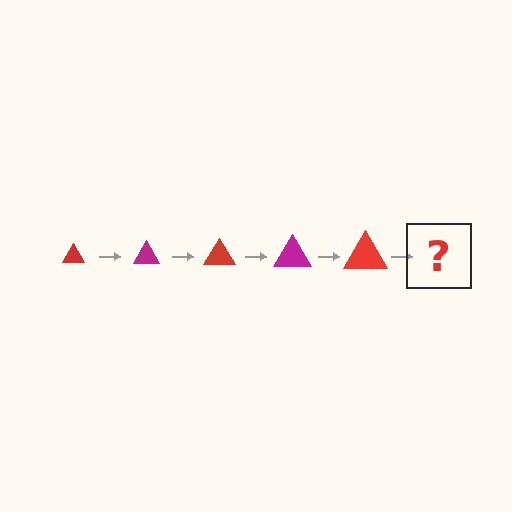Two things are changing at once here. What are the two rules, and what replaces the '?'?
The two rules are that the triangle grows larger each step and the color cycles through red and magenta. The '?' should be a magenta triangle, larger than the previous one.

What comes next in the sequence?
The next element should be a magenta triangle, larger than the previous one.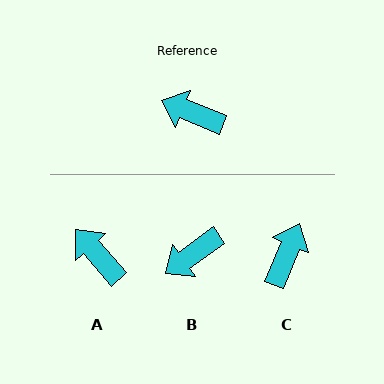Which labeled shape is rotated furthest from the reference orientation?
C, about 90 degrees away.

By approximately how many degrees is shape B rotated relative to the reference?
Approximately 58 degrees counter-clockwise.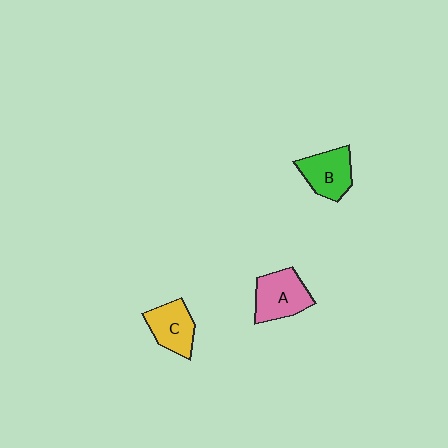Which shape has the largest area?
Shape A (pink).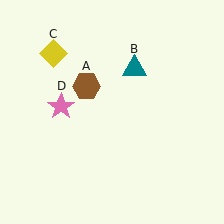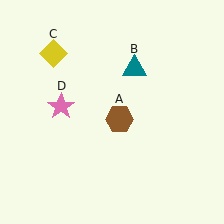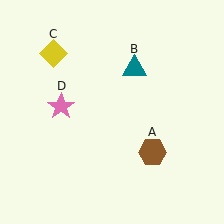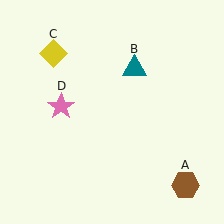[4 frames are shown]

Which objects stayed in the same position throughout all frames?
Teal triangle (object B) and yellow diamond (object C) and pink star (object D) remained stationary.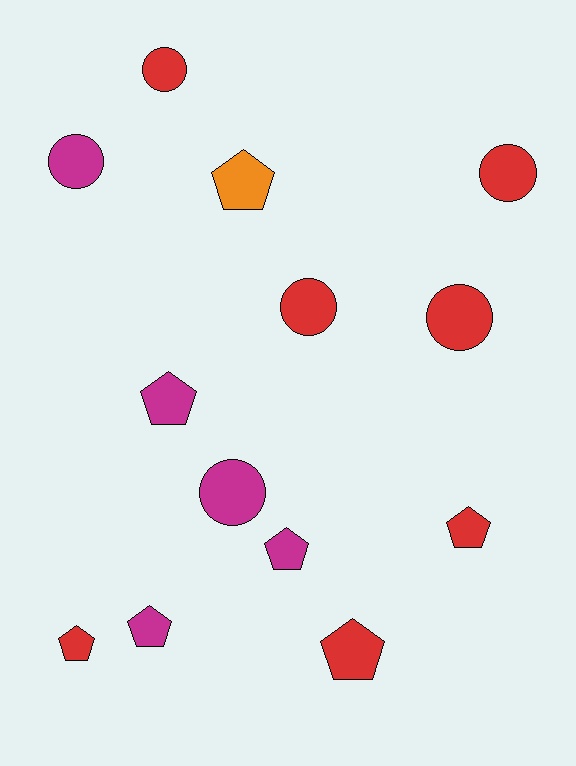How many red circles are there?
There are 4 red circles.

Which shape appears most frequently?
Pentagon, with 7 objects.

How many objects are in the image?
There are 13 objects.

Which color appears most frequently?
Red, with 7 objects.